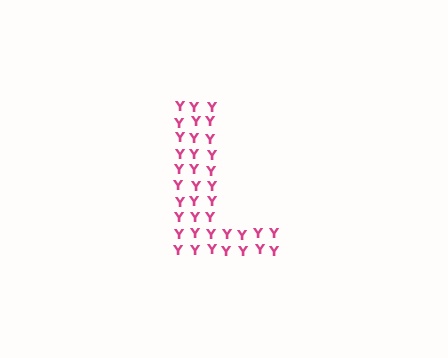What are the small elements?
The small elements are letter Y's.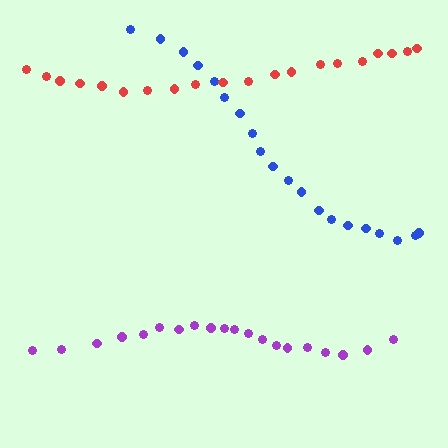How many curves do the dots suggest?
There are 3 distinct paths.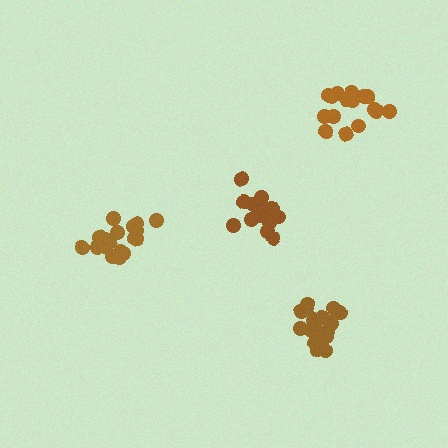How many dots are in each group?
Group 1: 19 dots, Group 2: 16 dots, Group 3: 18 dots, Group 4: 15 dots (68 total).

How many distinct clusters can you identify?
There are 4 distinct clusters.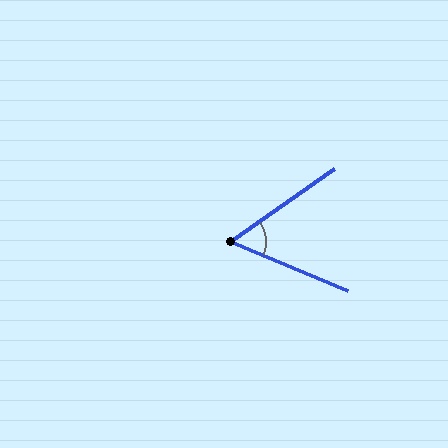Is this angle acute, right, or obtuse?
It is acute.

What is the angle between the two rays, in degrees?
Approximately 57 degrees.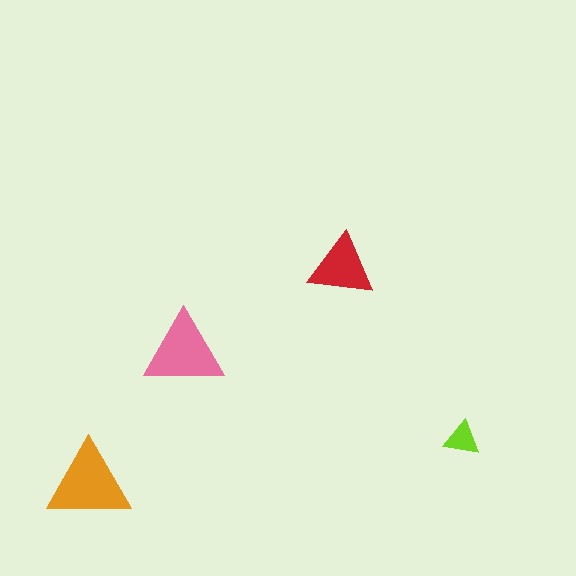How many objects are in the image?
There are 4 objects in the image.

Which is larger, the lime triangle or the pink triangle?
The pink one.